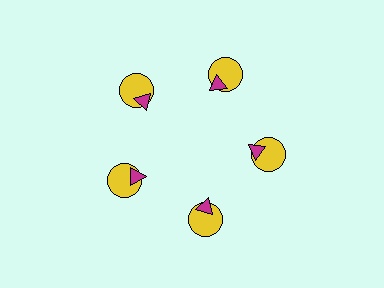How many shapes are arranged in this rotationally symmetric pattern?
There are 10 shapes, arranged in 5 groups of 2.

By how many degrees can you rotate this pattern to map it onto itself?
The pattern maps onto itself every 72 degrees of rotation.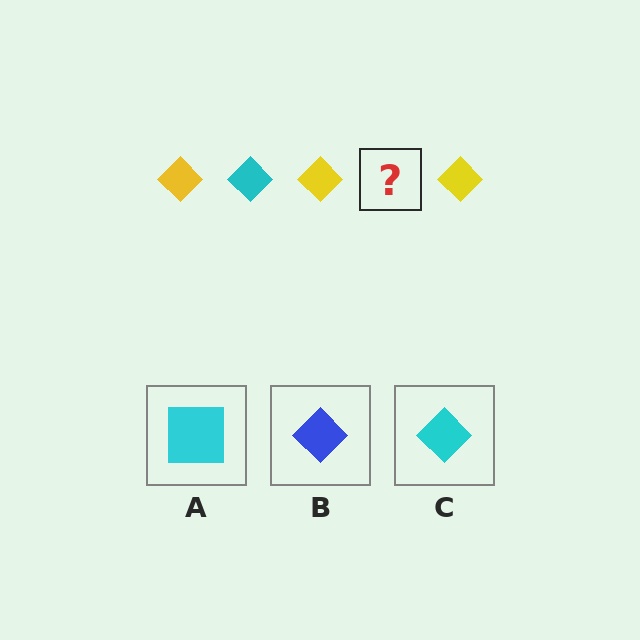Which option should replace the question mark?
Option C.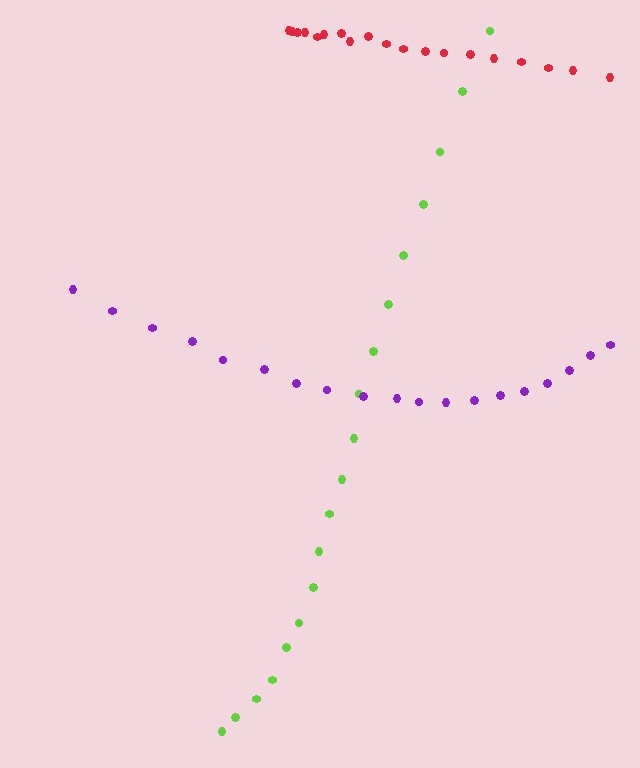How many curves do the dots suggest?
There are 3 distinct paths.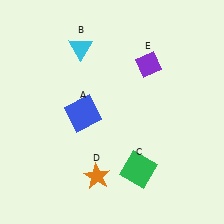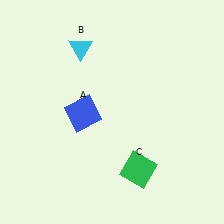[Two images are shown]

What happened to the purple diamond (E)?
The purple diamond (E) was removed in Image 2. It was in the top-right area of Image 1.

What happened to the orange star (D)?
The orange star (D) was removed in Image 2. It was in the bottom-left area of Image 1.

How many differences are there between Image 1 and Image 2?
There are 2 differences between the two images.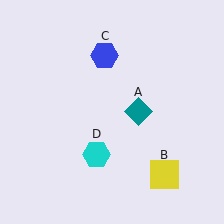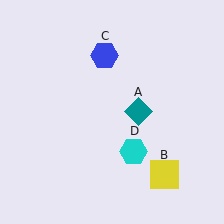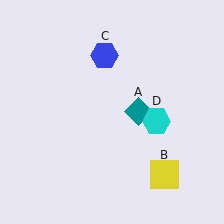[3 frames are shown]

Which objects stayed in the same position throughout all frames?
Teal diamond (object A) and yellow square (object B) and blue hexagon (object C) remained stationary.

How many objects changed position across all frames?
1 object changed position: cyan hexagon (object D).